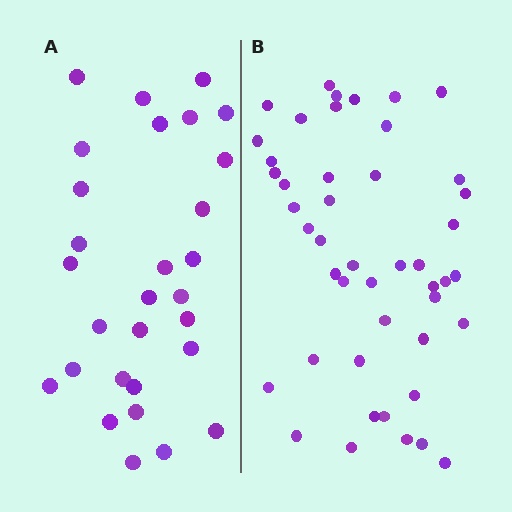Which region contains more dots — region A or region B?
Region B (the right region) has more dots.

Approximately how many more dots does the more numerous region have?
Region B has approximately 15 more dots than region A.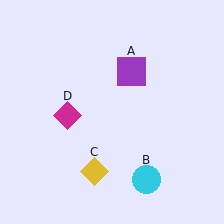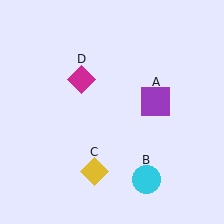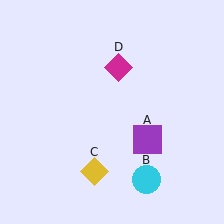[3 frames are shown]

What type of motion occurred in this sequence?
The purple square (object A), magenta diamond (object D) rotated clockwise around the center of the scene.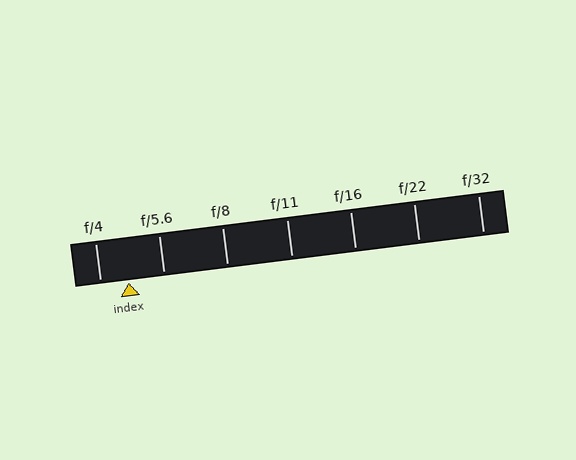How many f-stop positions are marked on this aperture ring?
There are 7 f-stop positions marked.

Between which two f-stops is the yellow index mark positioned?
The index mark is between f/4 and f/5.6.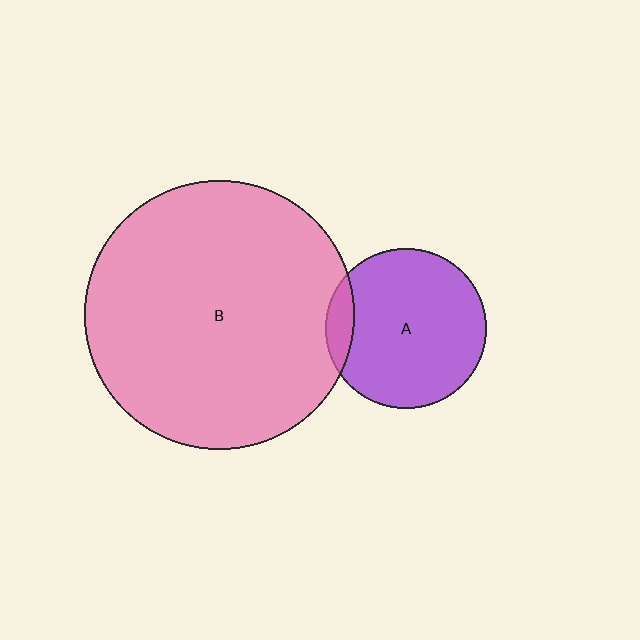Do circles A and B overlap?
Yes.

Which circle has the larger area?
Circle B (pink).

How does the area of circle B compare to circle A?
Approximately 2.8 times.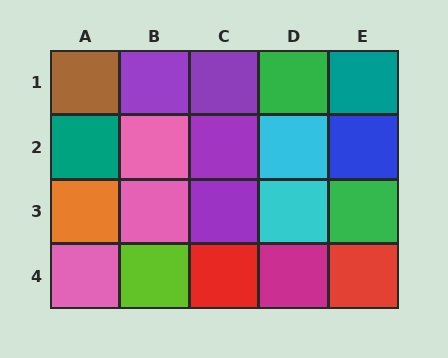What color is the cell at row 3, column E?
Green.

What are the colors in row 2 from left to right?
Teal, pink, purple, cyan, blue.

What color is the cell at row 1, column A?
Brown.